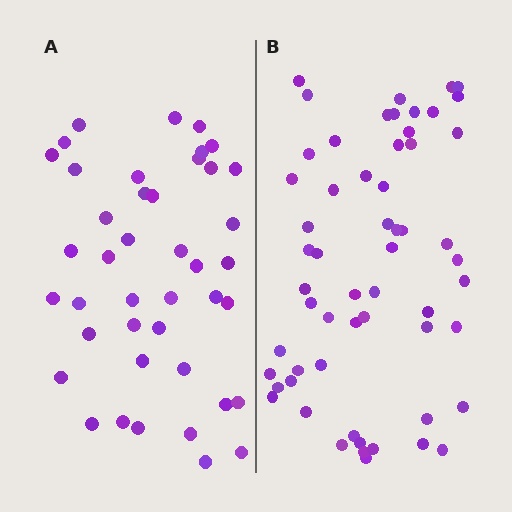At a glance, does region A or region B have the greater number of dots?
Region B (the right region) has more dots.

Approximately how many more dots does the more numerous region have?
Region B has approximately 15 more dots than region A.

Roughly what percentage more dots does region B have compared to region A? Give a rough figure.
About 40% more.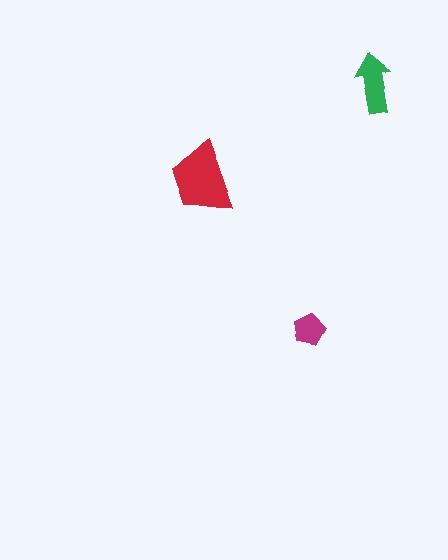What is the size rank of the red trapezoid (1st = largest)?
1st.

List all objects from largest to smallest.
The red trapezoid, the green arrow, the magenta pentagon.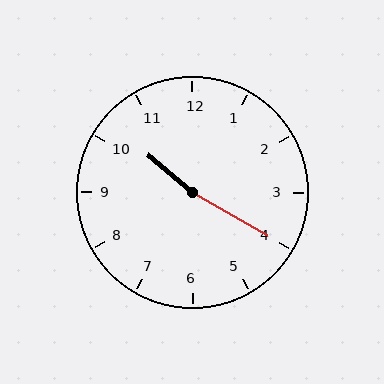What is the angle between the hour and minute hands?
Approximately 170 degrees.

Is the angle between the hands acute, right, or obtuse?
It is obtuse.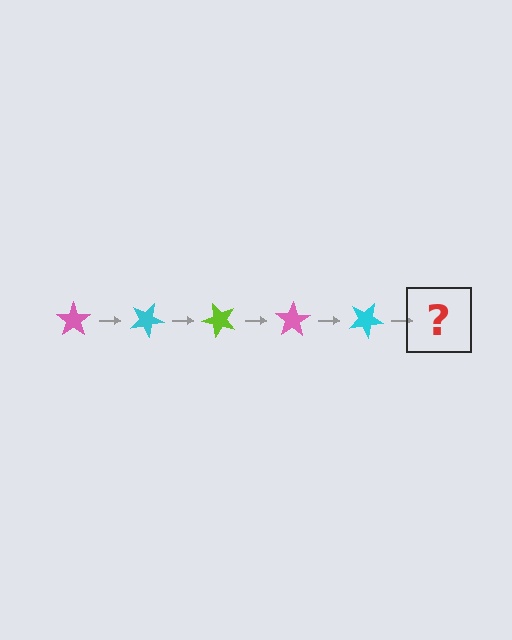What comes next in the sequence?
The next element should be a lime star, rotated 125 degrees from the start.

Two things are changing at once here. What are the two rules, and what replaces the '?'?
The two rules are that it rotates 25 degrees each step and the color cycles through pink, cyan, and lime. The '?' should be a lime star, rotated 125 degrees from the start.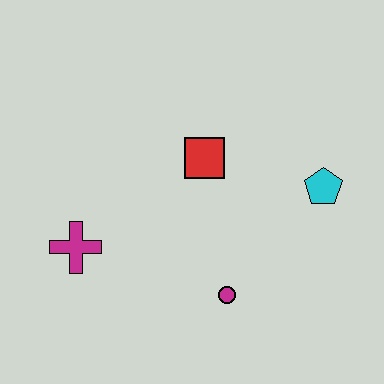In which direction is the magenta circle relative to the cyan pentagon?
The magenta circle is below the cyan pentagon.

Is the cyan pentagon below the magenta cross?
No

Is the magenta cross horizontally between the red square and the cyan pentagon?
No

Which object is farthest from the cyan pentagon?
The magenta cross is farthest from the cyan pentagon.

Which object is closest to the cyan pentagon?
The red square is closest to the cyan pentagon.